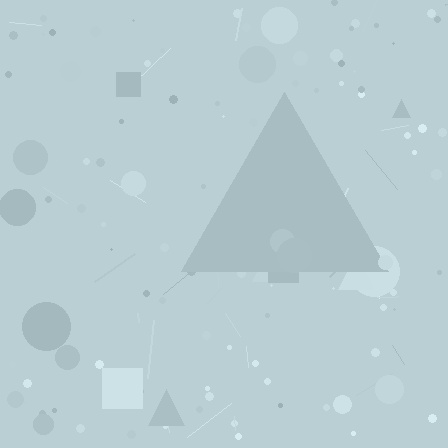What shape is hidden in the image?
A triangle is hidden in the image.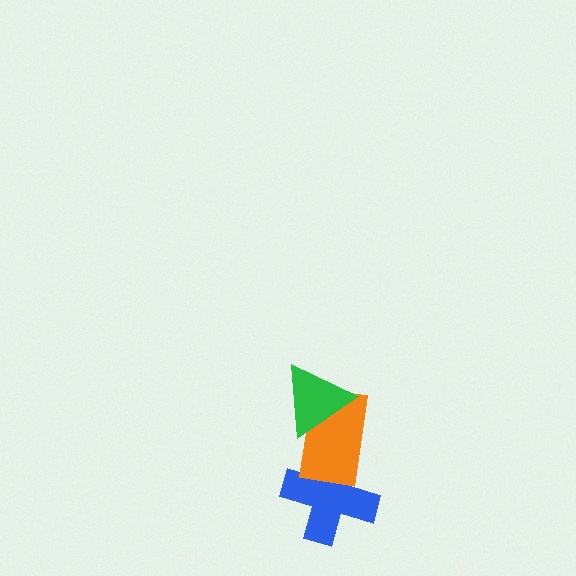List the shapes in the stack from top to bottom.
From top to bottom: the green triangle, the orange rectangle, the blue cross.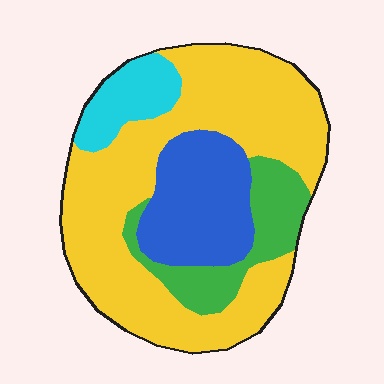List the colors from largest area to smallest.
From largest to smallest: yellow, blue, green, cyan.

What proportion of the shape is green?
Green covers roughly 15% of the shape.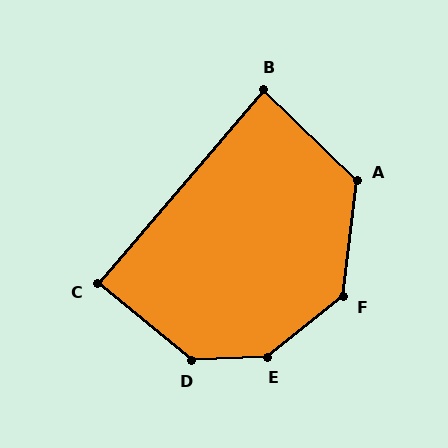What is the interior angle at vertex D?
Approximately 139 degrees (obtuse).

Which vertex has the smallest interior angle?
B, at approximately 86 degrees.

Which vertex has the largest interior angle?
E, at approximately 144 degrees.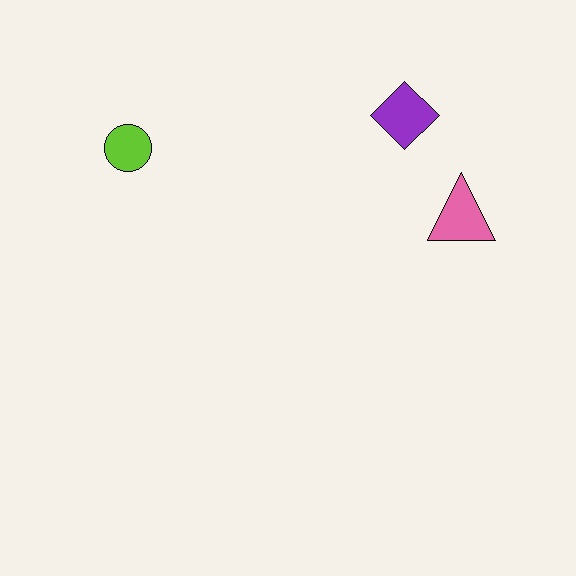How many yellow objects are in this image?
There are no yellow objects.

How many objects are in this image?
There are 3 objects.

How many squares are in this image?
There are no squares.